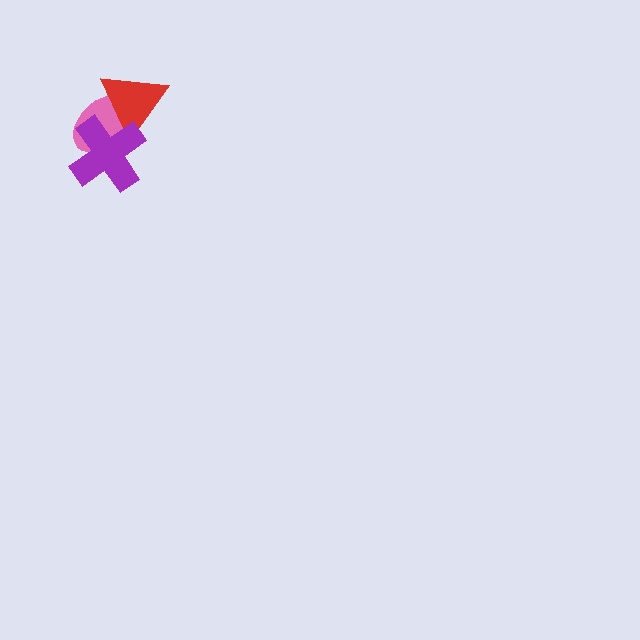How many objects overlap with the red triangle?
2 objects overlap with the red triangle.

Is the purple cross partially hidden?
No, no other shape covers it.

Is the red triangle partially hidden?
Yes, it is partially covered by another shape.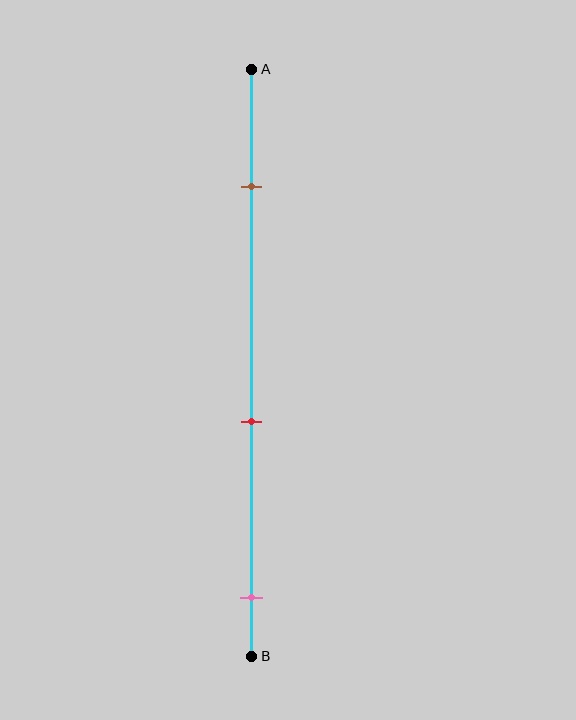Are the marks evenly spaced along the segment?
Yes, the marks are approximately evenly spaced.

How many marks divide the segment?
There are 3 marks dividing the segment.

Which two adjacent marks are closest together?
The red and pink marks are the closest adjacent pair.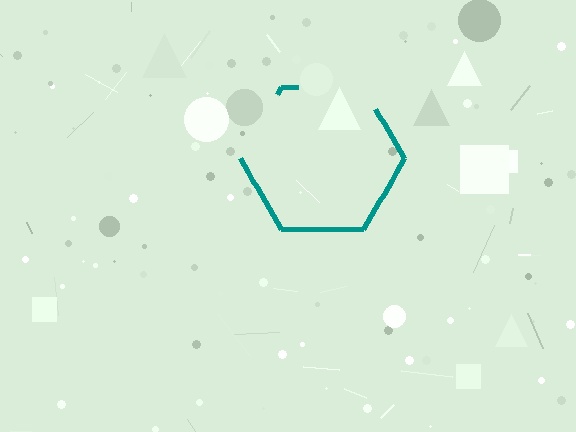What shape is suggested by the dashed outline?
The dashed outline suggests a hexagon.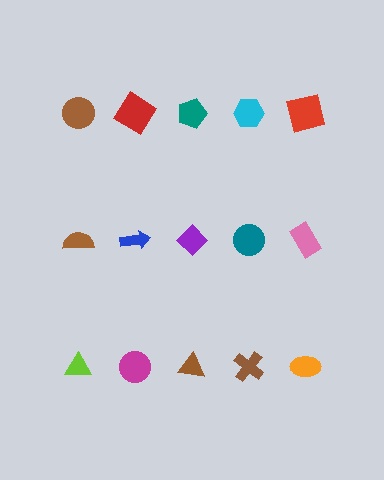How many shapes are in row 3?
5 shapes.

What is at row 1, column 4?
A cyan hexagon.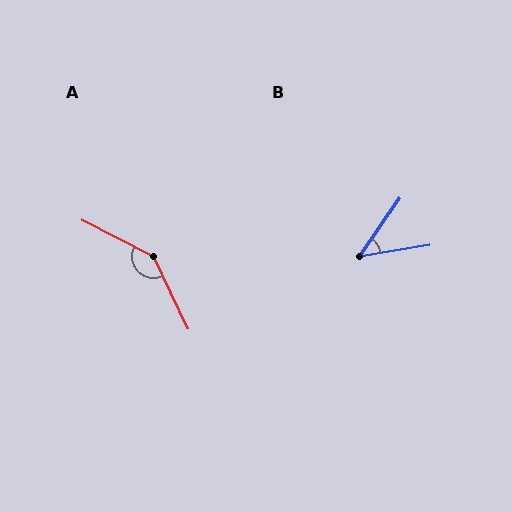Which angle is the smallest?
B, at approximately 46 degrees.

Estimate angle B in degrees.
Approximately 46 degrees.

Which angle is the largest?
A, at approximately 143 degrees.